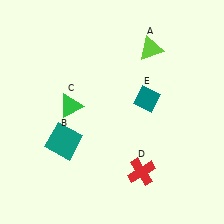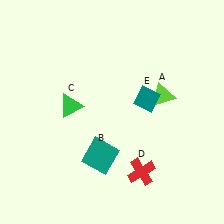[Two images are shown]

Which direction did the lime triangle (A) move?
The lime triangle (A) moved down.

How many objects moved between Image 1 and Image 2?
2 objects moved between the two images.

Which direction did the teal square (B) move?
The teal square (B) moved right.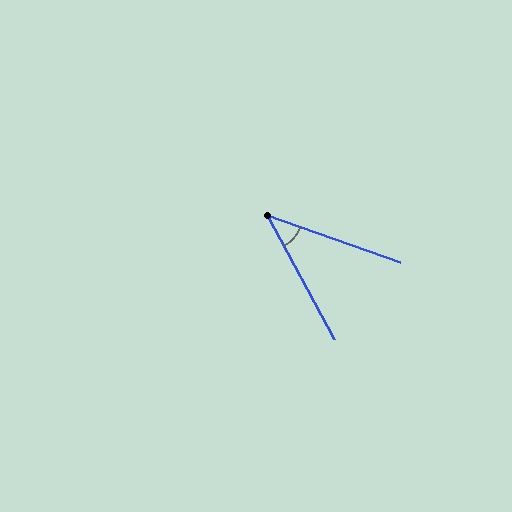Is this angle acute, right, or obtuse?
It is acute.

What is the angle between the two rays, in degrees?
Approximately 42 degrees.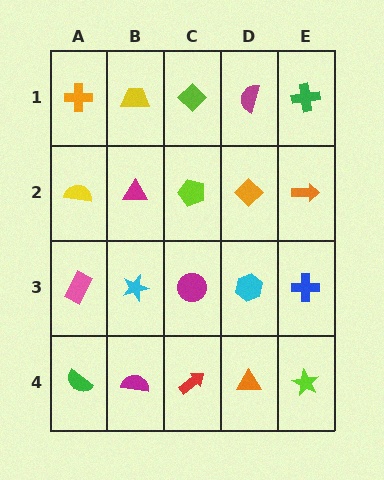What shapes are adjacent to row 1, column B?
A magenta triangle (row 2, column B), an orange cross (row 1, column A), a lime diamond (row 1, column C).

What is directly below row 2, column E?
A blue cross.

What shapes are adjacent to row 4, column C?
A magenta circle (row 3, column C), a magenta semicircle (row 4, column B), an orange triangle (row 4, column D).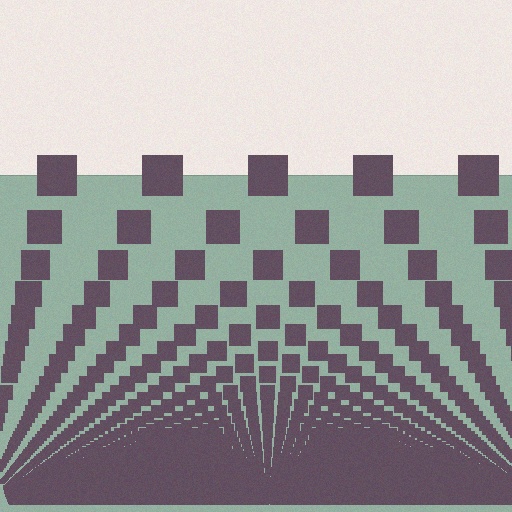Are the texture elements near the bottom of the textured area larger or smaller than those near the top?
Smaller. The gradient is inverted — elements near the bottom are smaller and denser.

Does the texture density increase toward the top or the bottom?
Density increases toward the bottom.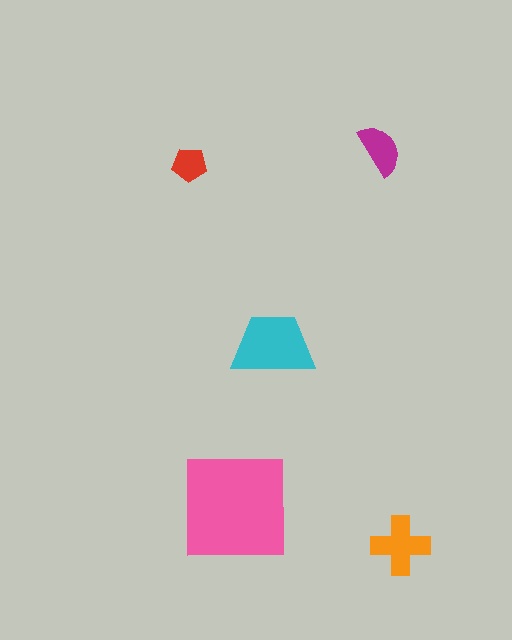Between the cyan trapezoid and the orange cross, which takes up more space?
The cyan trapezoid.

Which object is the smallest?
The red pentagon.